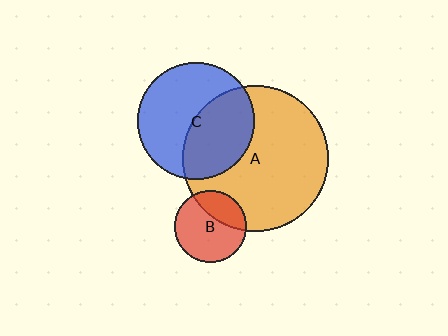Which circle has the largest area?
Circle A (orange).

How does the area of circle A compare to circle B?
Approximately 4.1 times.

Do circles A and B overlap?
Yes.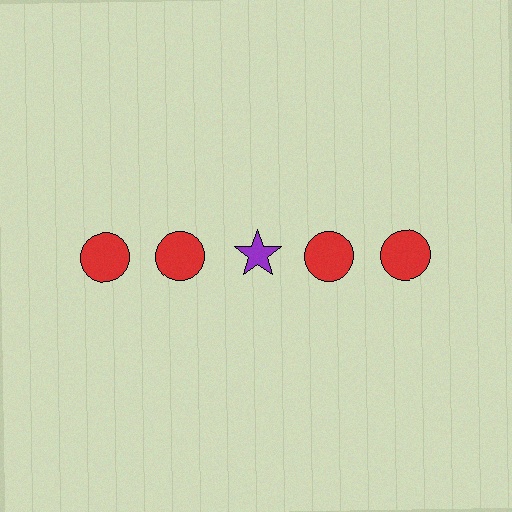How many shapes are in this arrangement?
There are 5 shapes arranged in a grid pattern.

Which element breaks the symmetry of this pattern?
The purple star in the top row, center column breaks the symmetry. All other shapes are red circles.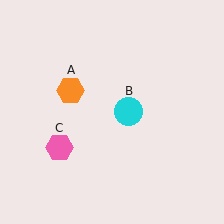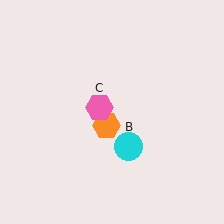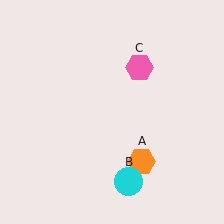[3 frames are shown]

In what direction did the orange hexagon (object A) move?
The orange hexagon (object A) moved down and to the right.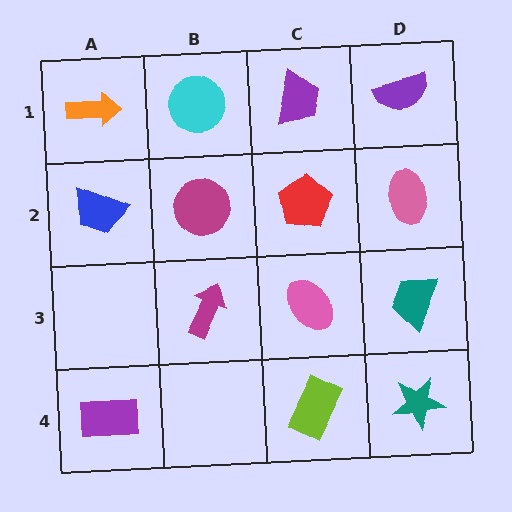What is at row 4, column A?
A purple rectangle.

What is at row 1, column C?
A purple trapezoid.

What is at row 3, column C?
A pink ellipse.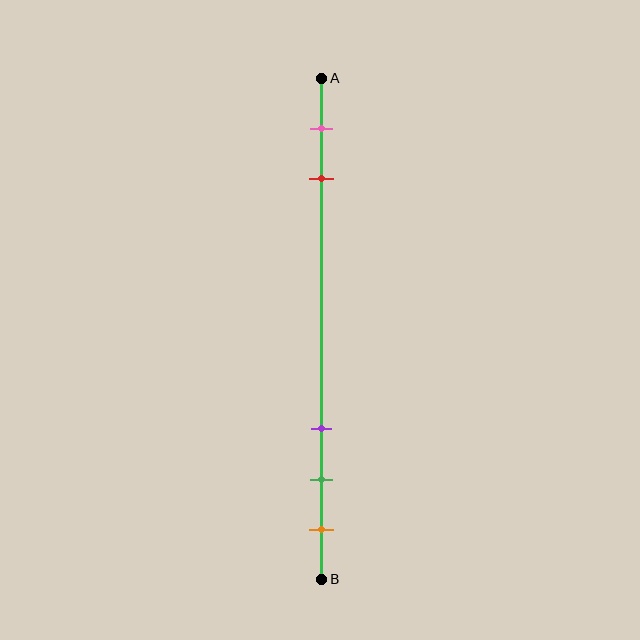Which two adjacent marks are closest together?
The green and orange marks are the closest adjacent pair.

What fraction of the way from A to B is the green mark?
The green mark is approximately 80% (0.8) of the way from A to B.